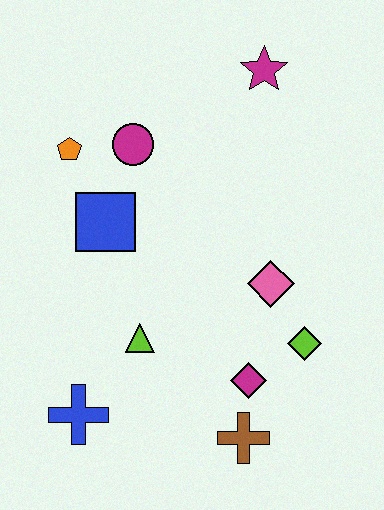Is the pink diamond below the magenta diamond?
No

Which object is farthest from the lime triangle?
The magenta star is farthest from the lime triangle.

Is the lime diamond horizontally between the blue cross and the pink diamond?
No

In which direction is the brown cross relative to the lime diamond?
The brown cross is below the lime diamond.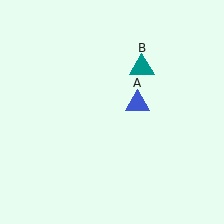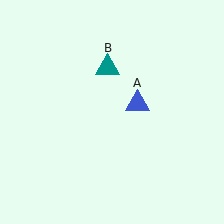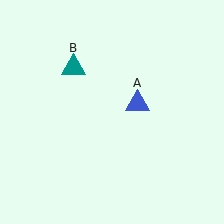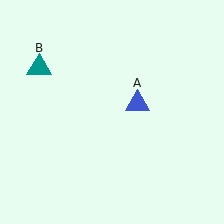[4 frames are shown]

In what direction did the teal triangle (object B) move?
The teal triangle (object B) moved left.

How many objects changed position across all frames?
1 object changed position: teal triangle (object B).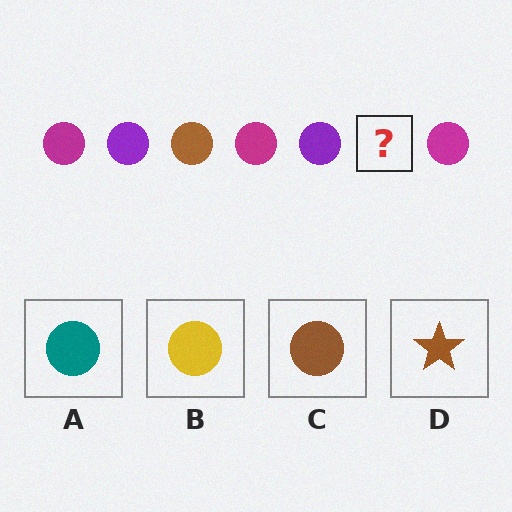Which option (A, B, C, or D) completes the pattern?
C.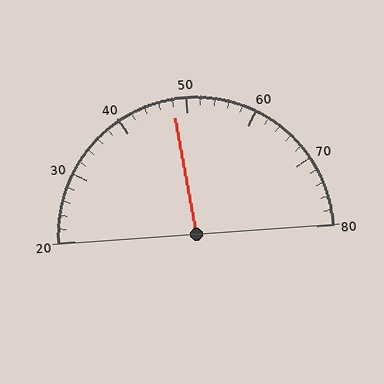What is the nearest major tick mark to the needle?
The nearest major tick mark is 50.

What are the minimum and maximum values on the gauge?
The gauge ranges from 20 to 80.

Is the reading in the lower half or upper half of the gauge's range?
The reading is in the lower half of the range (20 to 80).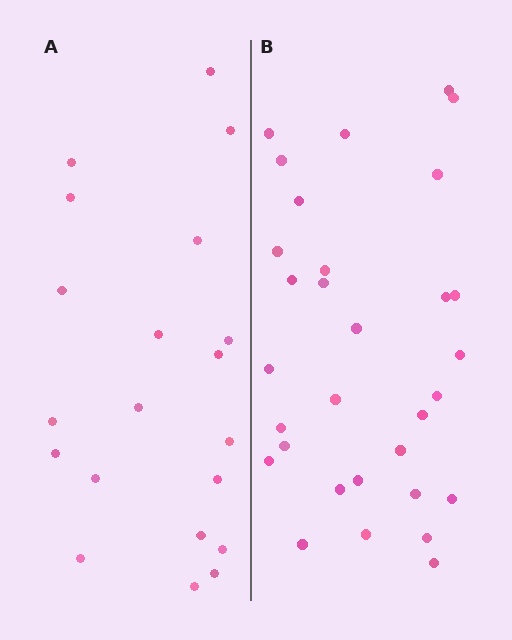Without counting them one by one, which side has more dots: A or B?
Region B (the right region) has more dots.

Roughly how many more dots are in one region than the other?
Region B has roughly 12 or so more dots than region A.